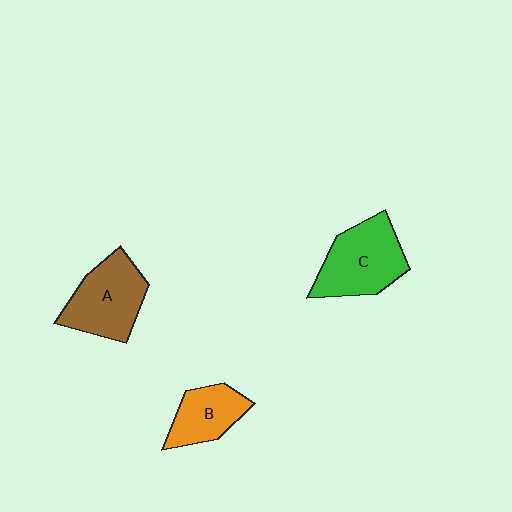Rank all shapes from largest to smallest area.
From largest to smallest: C (green), A (brown), B (orange).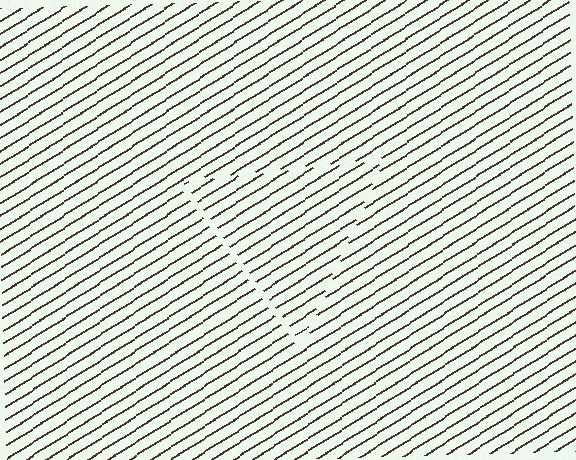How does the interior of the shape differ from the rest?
The interior of the shape contains the same grating, shifted by half a period — the contour is defined by the phase discontinuity where line-ends from the inner and outer gratings abut.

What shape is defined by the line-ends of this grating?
An illusory triangle. The interior of the shape contains the same grating, shifted by half a period — the contour is defined by the phase discontinuity where line-ends from the inner and outer gratings abut.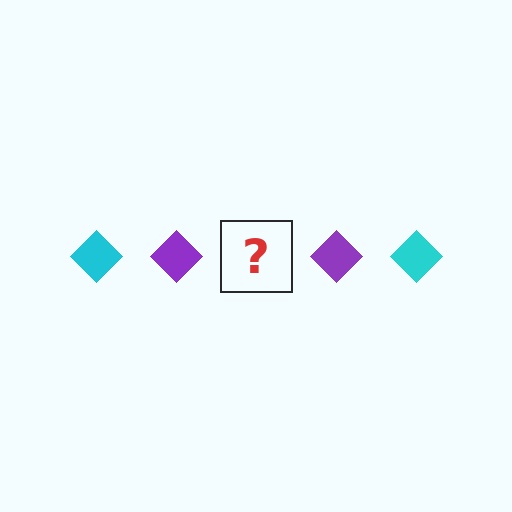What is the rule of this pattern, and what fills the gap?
The rule is that the pattern cycles through cyan, purple diamonds. The gap should be filled with a cyan diamond.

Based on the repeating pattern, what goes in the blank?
The blank should be a cyan diamond.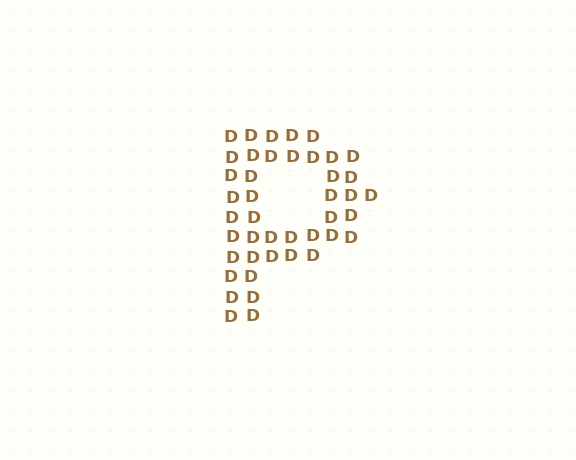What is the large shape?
The large shape is the letter P.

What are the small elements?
The small elements are letter D's.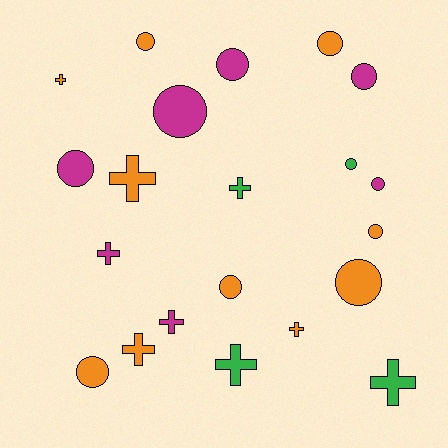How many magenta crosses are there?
There are 2 magenta crosses.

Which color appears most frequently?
Orange, with 10 objects.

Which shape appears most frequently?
Circle, with 12 objects.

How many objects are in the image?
There are 21 objects.